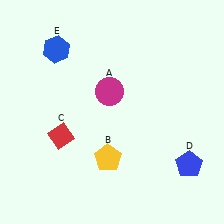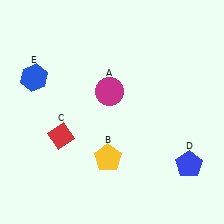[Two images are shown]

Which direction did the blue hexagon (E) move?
The blue hexagon (E) moved down.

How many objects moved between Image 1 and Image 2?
1 object moved between the two images.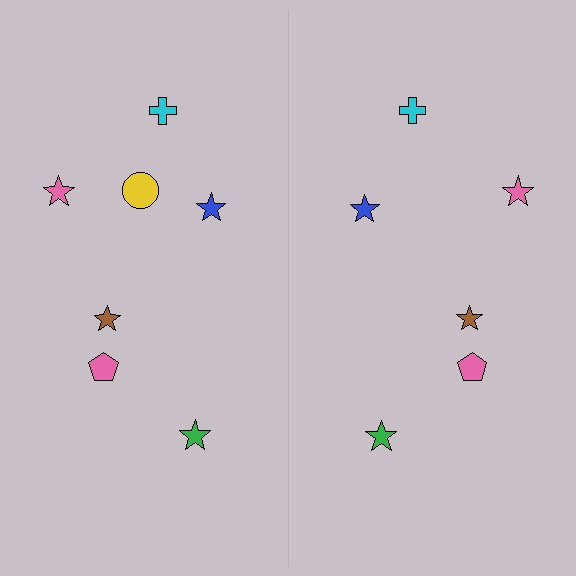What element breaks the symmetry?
A yellow circle is missing from the right side.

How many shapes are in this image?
There are 13 shapes in this image.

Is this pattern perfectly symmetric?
No, the pattern is not perfectly symmetric. A yellow circle is missing from the right side.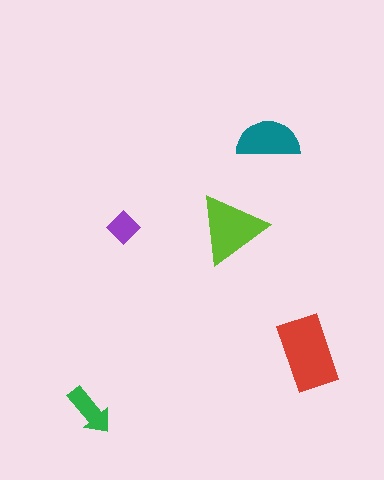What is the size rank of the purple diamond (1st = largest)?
5th.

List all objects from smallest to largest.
The purple diamond, the green arrow, the teal semicircle, the lime triangle, the red rectangle.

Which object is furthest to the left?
The green arrow is leftmost.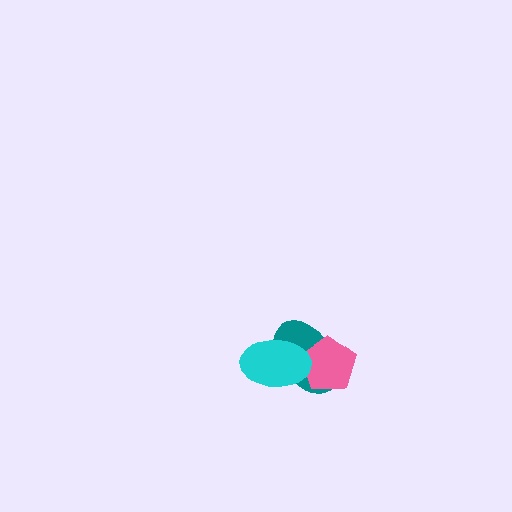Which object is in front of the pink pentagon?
The cyan ellipse is in front of the pink pentagon.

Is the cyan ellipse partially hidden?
No, no other shape covers it.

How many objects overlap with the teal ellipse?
2 objects overlap with the teal ellipse.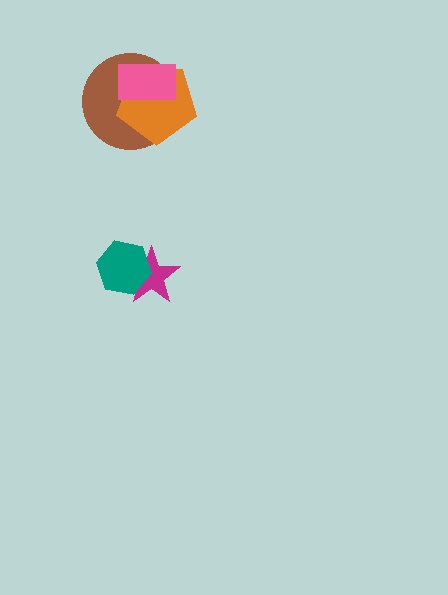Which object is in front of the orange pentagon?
The pink rectangle is in front of the orange pentagon.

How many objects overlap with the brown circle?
2 objects overlap with the brown circle.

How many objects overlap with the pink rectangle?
2 objects overlap with the pink rectangle.